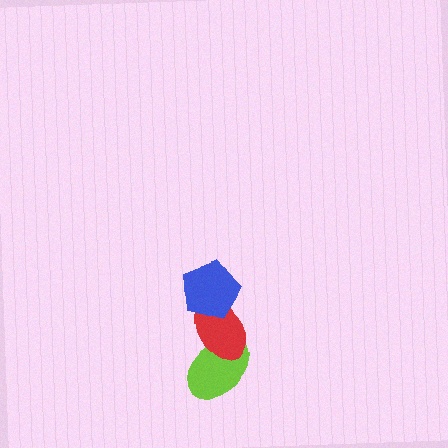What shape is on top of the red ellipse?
The blue pentagon is on top of the red ellipse.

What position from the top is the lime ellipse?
The lime ellipse is 3rd from the top.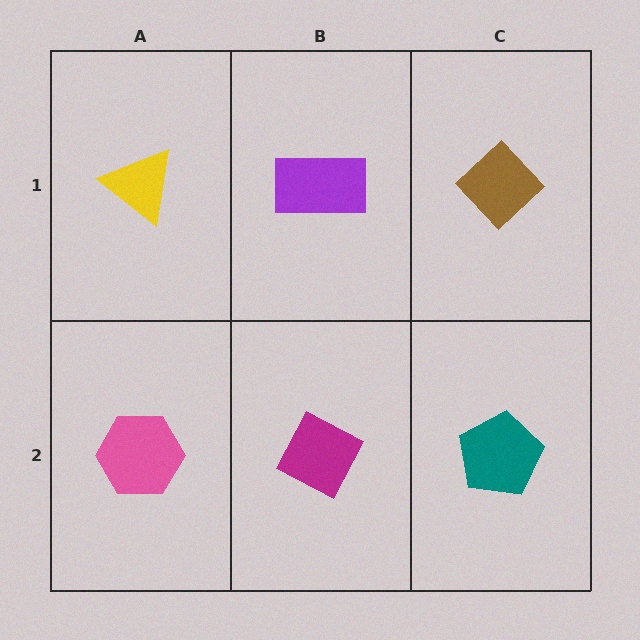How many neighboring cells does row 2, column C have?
2.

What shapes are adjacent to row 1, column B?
A magenta diamond (row 2, column B), a yellow triangle (row 1, column A), a brown diamond (row 1, column C).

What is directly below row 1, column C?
A teal pentagon.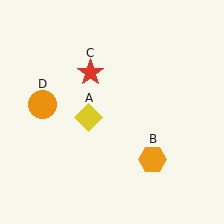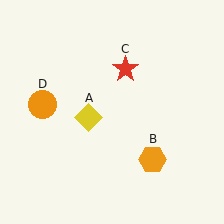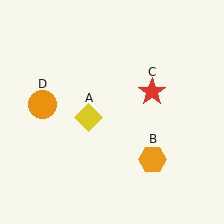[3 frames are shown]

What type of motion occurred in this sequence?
The red star (object C) rotated clockwise around the center of the scene.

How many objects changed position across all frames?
1 object changed position: red star (object C).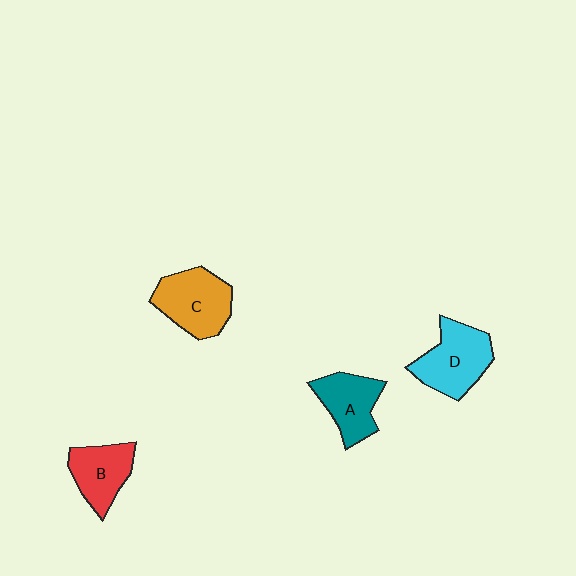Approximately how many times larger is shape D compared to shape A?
Approximately 1.2 times.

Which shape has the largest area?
Shape D (cyan).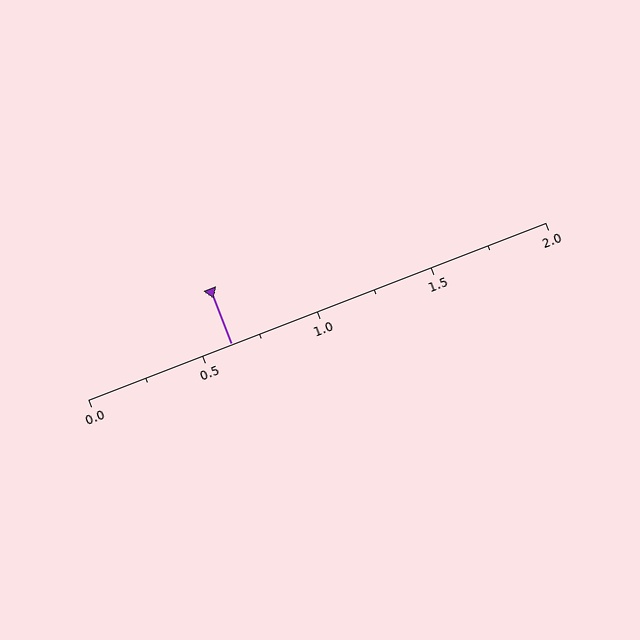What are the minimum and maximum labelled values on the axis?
The axis runs from 0.0 to 2.0.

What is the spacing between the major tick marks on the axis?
The major ticks are spaced 0.5 apart.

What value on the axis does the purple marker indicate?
The marker indicates approximately 0.62.